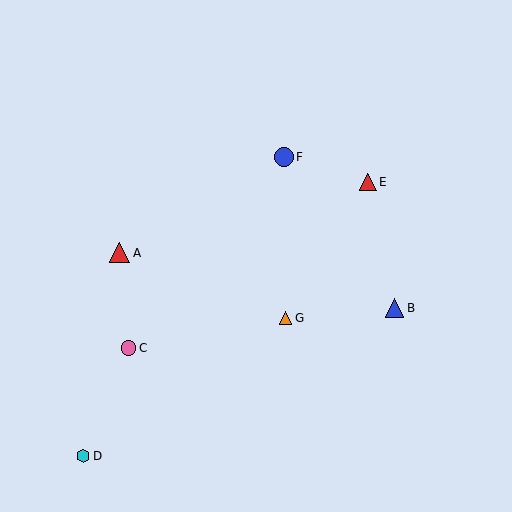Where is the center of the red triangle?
The center of the red triangle is at (368, 182).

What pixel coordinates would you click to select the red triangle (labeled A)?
Click at (120, 253) to select the red triangle A.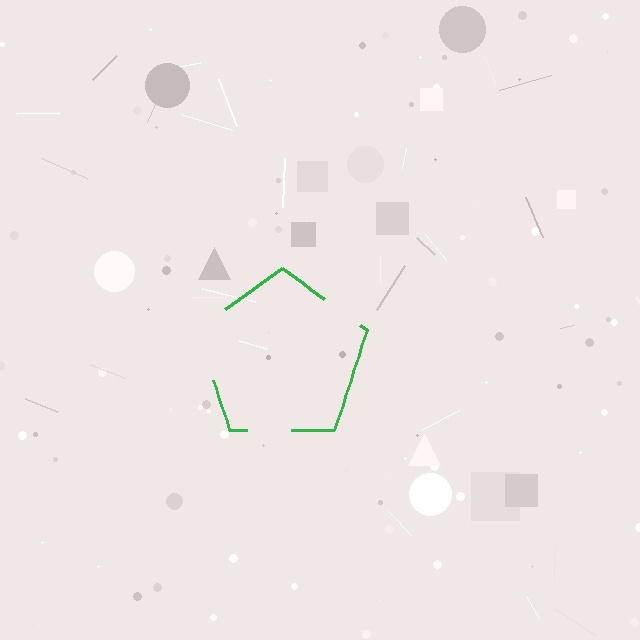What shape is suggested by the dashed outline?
The dashed outline suggests a pentagon.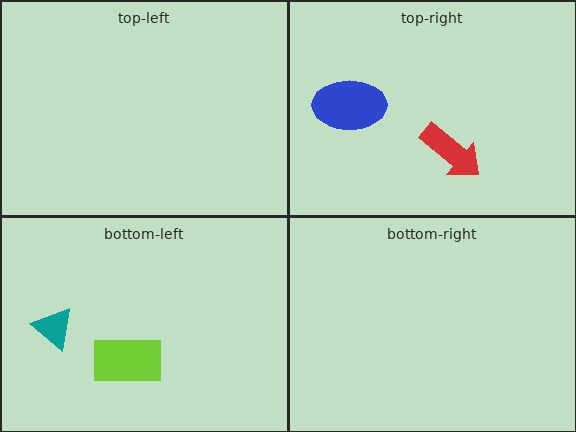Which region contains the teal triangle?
The bottom-left region.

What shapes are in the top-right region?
The red arrow, the blue ellipse.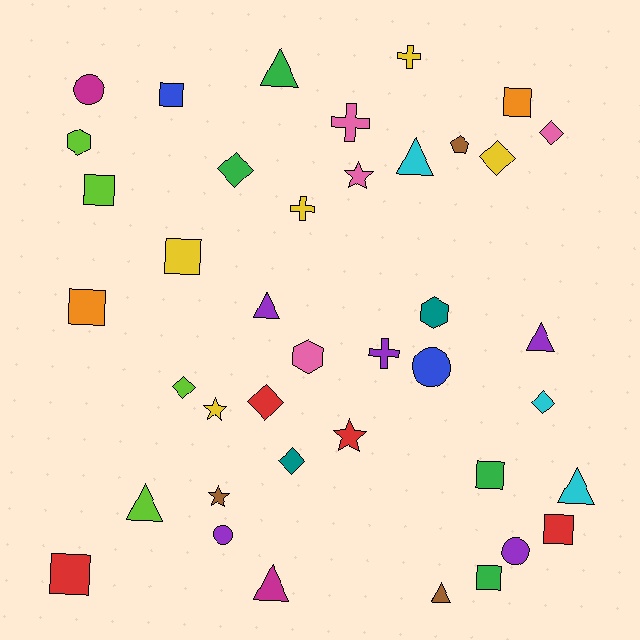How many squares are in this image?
There are 9 squares.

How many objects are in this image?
There are 40 objects.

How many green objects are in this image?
There are 4 green objects.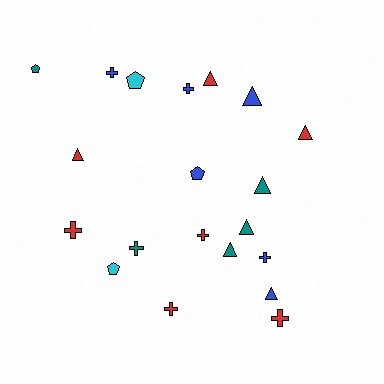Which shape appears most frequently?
Cross, with 8 objects.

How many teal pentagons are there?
There is 1 teal pentagon.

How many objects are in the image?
There are 20 objects.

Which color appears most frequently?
Red, with 7 objects.